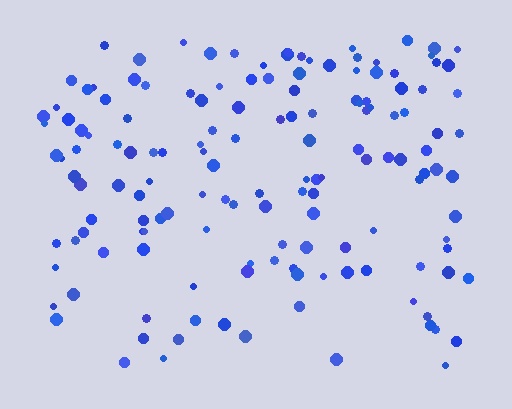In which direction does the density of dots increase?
From bottom to top, with the top side densest.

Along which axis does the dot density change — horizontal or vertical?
Vertical.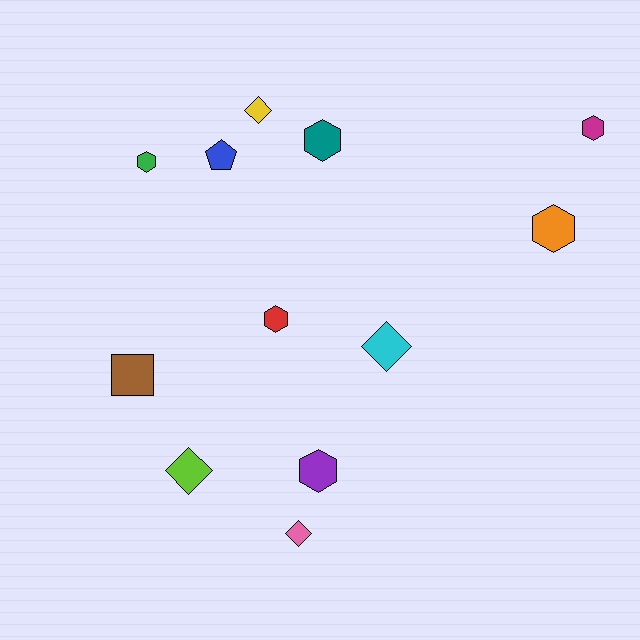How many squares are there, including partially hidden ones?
There is 1 square.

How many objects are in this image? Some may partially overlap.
There are 12 objects.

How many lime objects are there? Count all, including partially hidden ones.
There is 1 lime object.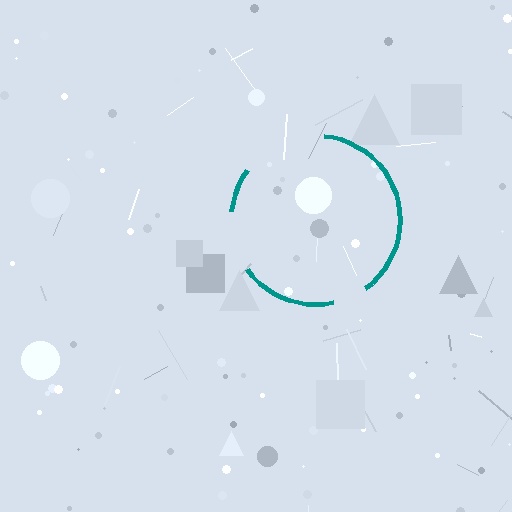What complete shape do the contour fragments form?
The contour fragments form a circle.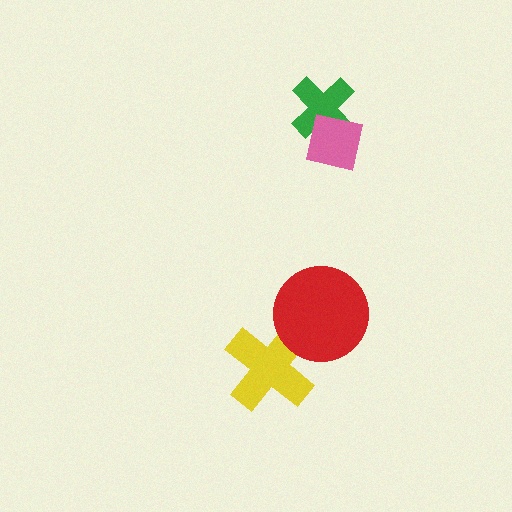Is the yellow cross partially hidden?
Yes, it is partially covered by another shape.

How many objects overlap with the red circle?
1 object overlaps with the red circle.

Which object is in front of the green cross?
The pink square is in front of the green cross.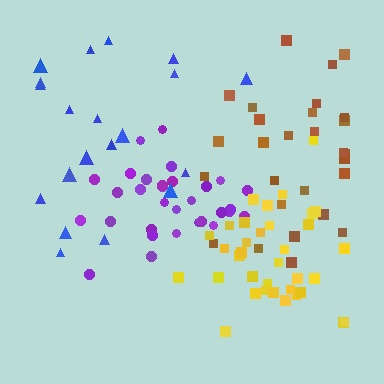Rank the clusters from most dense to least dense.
purple, yellow, brown, blue.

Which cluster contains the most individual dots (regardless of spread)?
Yellow (35).